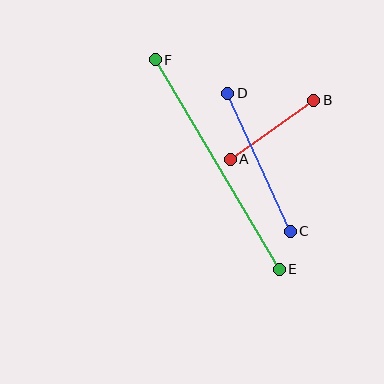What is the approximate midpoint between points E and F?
The midpoint is at approximately (217, 165) pixels.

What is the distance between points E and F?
The distance is approximately 244 pixels.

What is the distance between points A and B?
The distance is approximately 102 pixels.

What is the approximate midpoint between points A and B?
The midpoint is at approximately (272, 130) pixels.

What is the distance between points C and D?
The distance is approximately 151 pixels.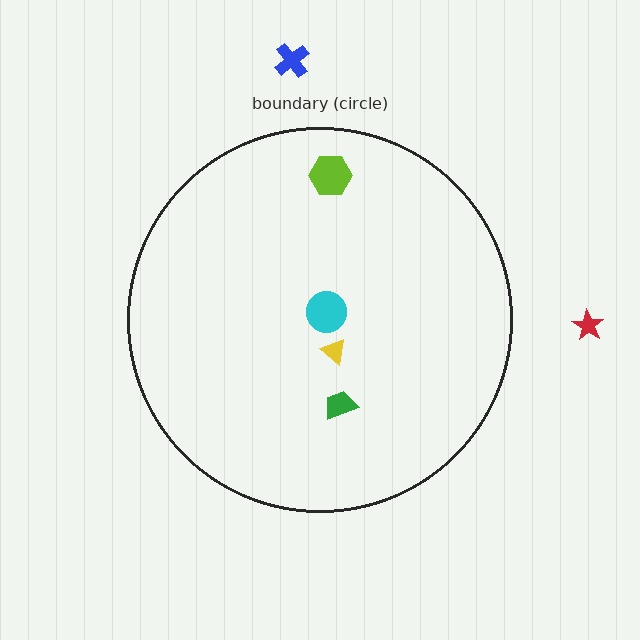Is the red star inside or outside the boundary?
Outside.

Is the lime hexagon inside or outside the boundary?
Inside.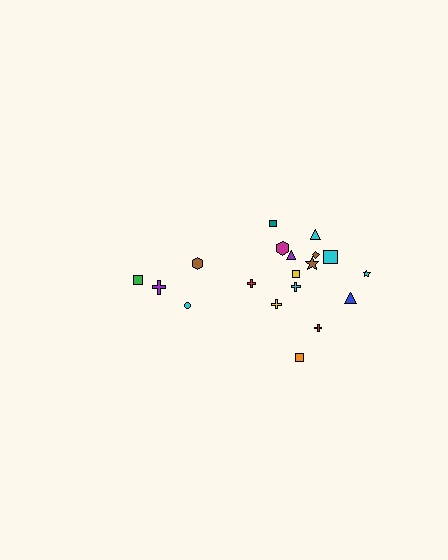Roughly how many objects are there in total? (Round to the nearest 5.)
Roughly 20 objects in total.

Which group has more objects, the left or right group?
The right group.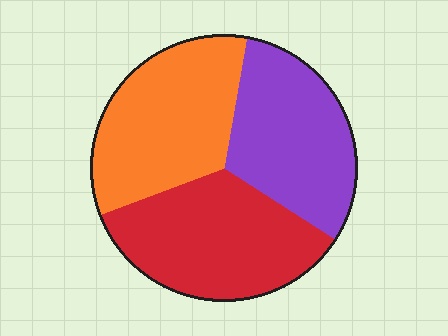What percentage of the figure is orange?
Orange covers about 35% of the figure.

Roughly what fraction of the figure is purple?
Purple covers roughly 30% of the figure.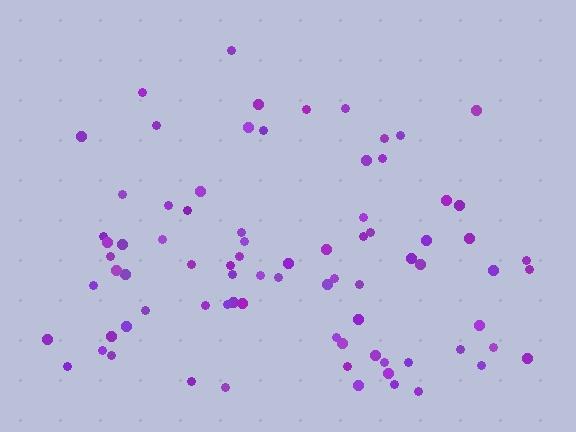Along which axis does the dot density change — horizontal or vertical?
Vertical.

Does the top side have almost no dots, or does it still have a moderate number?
Still a moderate number, just noticeably fewer than the bottom.